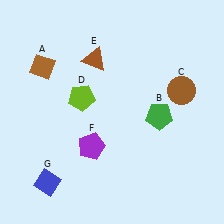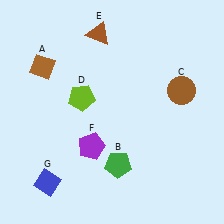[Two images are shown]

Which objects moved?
The objects that moved are: the green pentagon (B), the brown triangle (E).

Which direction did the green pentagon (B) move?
The green pentagon (B) moved down.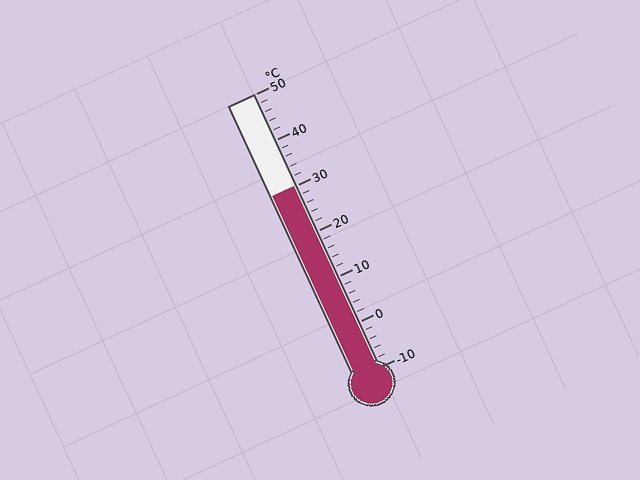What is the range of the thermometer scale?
The thermometer scale ranges from -10°C to 50°C.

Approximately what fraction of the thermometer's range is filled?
The thermometer is filled to approximately 65% of its range.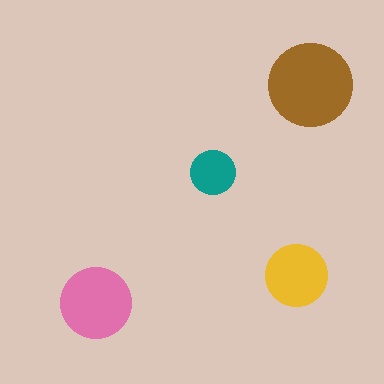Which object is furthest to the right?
The brown circle is rightmost.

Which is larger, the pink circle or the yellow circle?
The pink one.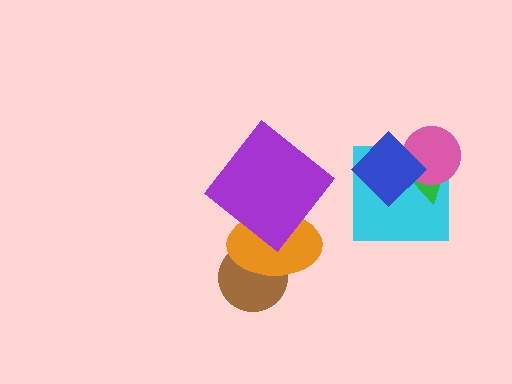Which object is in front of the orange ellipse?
The purple diamond is in front of the orange ellipse.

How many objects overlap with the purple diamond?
1 object overlaps with the purple diamond.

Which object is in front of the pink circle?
The blue diamond is in front of the pink circle.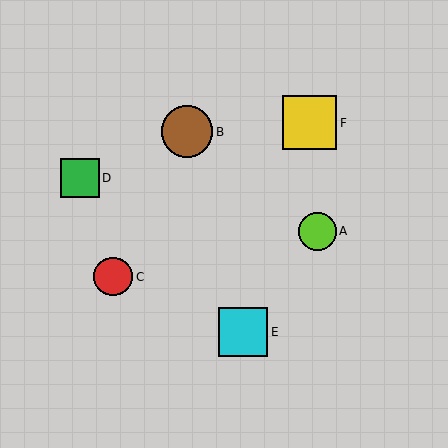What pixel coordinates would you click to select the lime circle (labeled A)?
Click at (317, 231) to select the lime circle A.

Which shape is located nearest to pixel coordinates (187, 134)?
The brown circle (labeled B) at (187, 132) is nearest to that location.